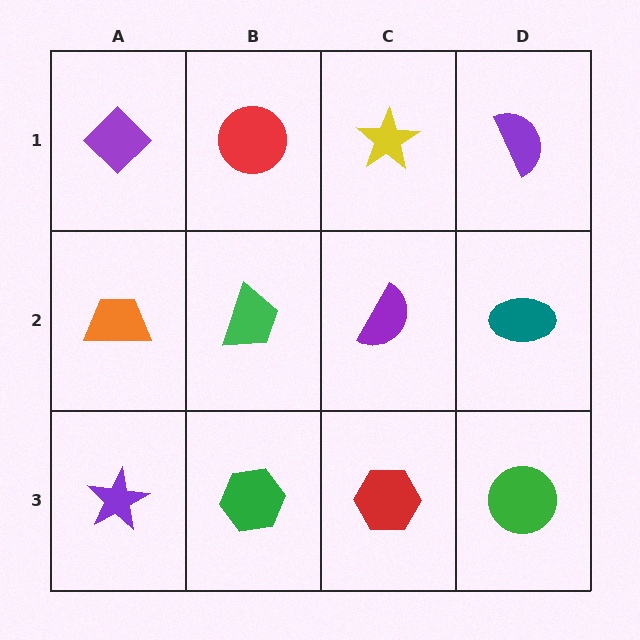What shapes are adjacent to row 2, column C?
A yellow star (row 1, column C), a red hexagon (row 3, column C), a green trapezoid (row 2, column B), a teal ellipse (row 2, column D).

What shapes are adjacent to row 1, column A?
An orange trapezoid (row 2, column A), a red circle (row 1, column B).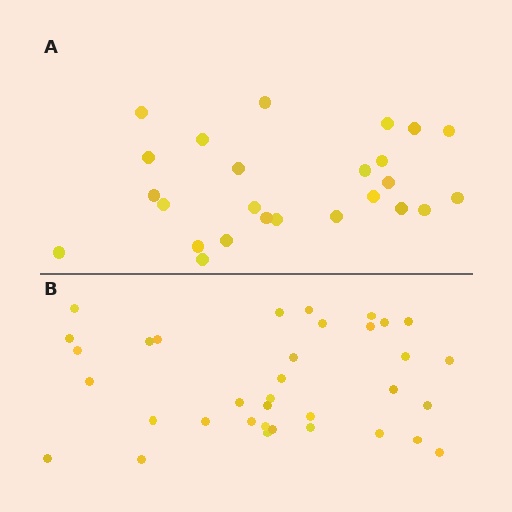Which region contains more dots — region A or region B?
Region B (the bottom region) has more dots.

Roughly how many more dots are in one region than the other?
Region B has roughly 10 or so more dots than region A.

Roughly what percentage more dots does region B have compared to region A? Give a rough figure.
About 40% more.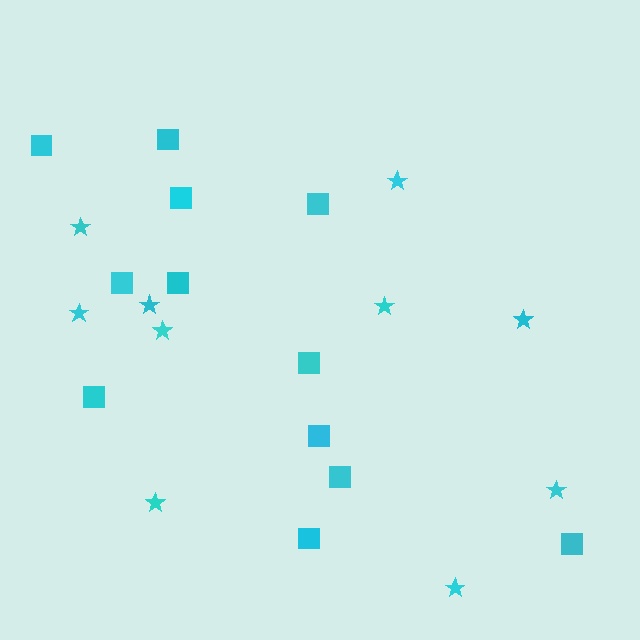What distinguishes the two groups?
There are 2 groups: one group of squares (12) and one group of stars (10).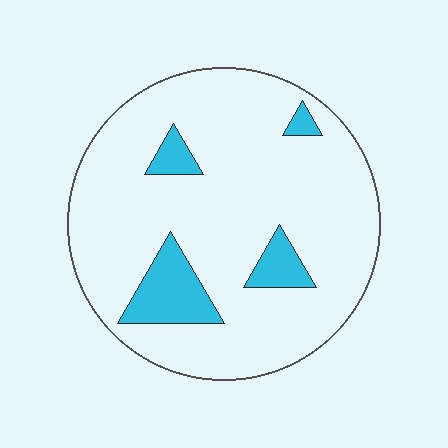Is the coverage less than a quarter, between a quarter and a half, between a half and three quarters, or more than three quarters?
Less than a quarter.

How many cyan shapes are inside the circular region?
4.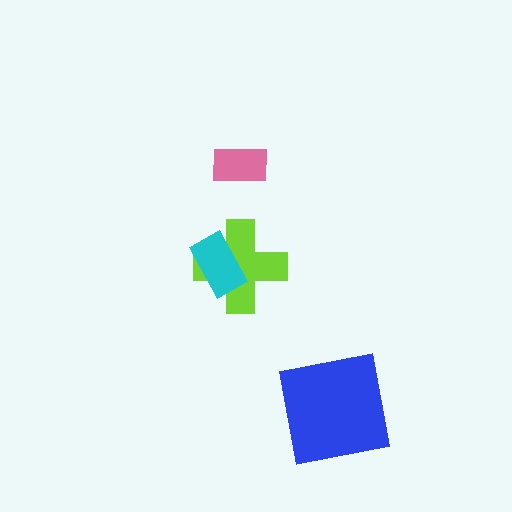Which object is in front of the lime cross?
The cyan rectangle is in front of the lime cross.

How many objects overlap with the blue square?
0 objects overlap with the blue square.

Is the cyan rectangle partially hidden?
No, no other shape covers it.